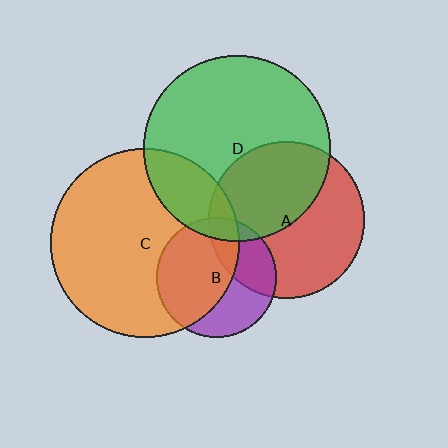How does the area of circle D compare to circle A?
Approximately 1.4 times.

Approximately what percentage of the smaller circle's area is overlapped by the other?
Approximately 60%.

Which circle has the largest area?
Circle C (orange).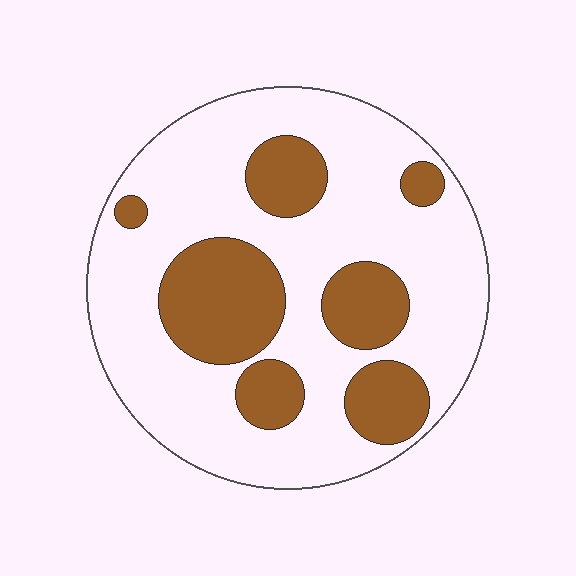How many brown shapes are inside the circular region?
7.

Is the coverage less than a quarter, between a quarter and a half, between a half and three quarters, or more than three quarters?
Between a quarter and a half.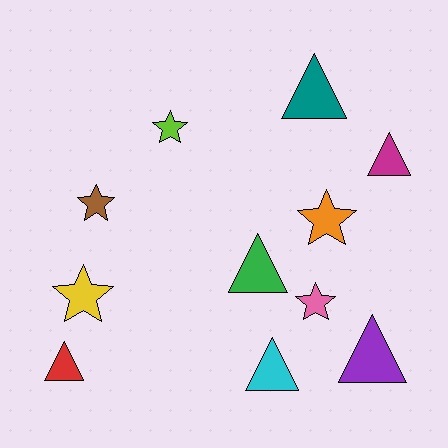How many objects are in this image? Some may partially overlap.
There are 11 objects.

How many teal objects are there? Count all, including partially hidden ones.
There is 1 teal object.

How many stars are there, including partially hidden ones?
There are 5 stars.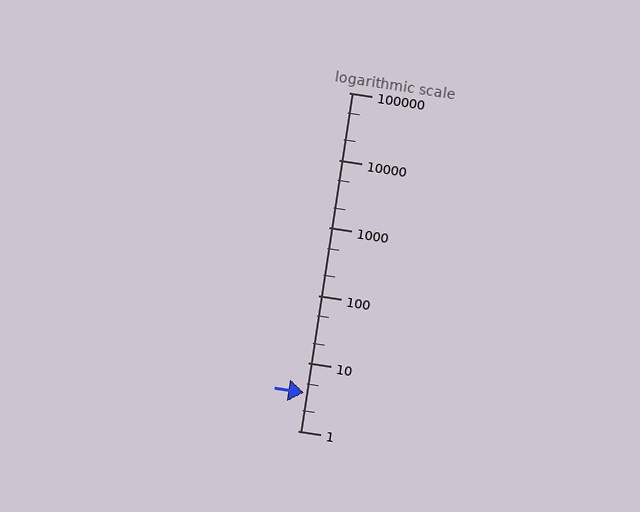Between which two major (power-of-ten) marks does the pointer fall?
The pointer is between 1 and 10.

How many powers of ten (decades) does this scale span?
The scale spans 5 decades, from 1 to 100000.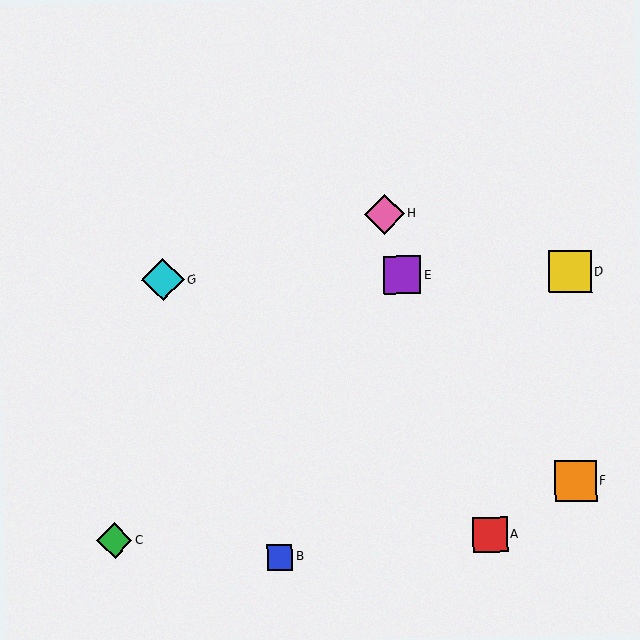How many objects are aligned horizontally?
3 objects (D, E, G) are aligned horizontally.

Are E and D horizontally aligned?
Yes, both are at y≈275.